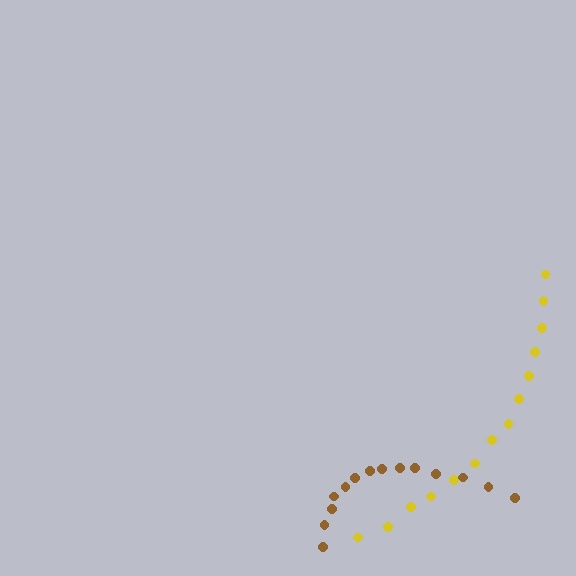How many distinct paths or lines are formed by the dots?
There are 2 distinct paths.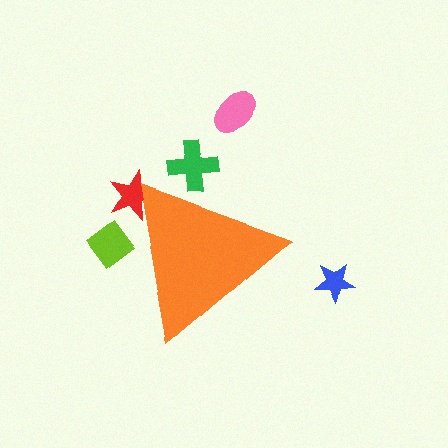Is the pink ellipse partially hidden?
No, the pink ellipse is fully visible.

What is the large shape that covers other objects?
An orange triangle.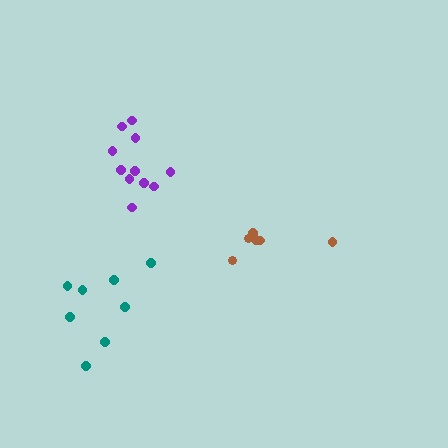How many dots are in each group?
Group 1: 6 dots, Group 2: 11 dots, Group 3: 8 dots (25 total).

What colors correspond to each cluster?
The clusters are colored: brown, purple, teal.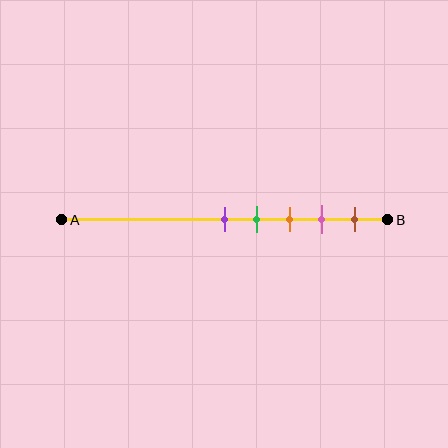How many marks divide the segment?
There are 5 marks dividing the segment.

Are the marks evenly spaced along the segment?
Yes, the marks are approximately evenly spaced.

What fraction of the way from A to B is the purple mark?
The purple mark is approximately 50% (0.5) of the way from A to B.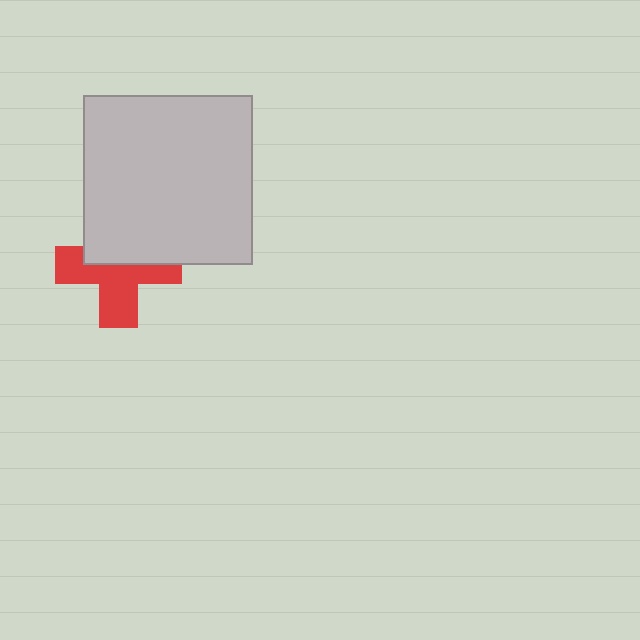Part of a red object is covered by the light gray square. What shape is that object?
It is a cross.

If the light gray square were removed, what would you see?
You would see the complete red cross.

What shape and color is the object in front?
The object in front is a light gray square.